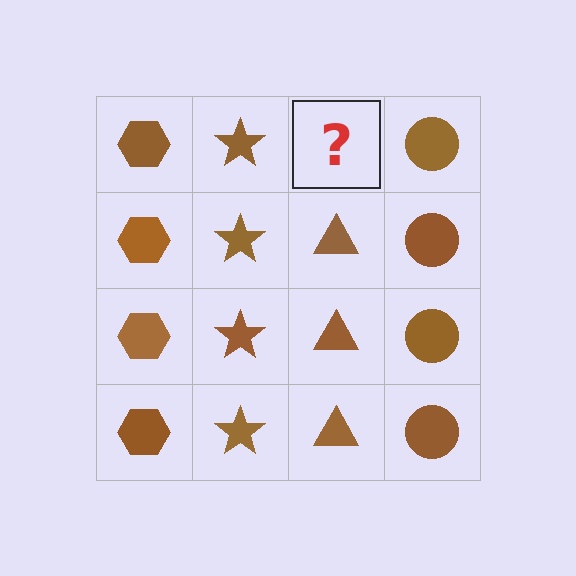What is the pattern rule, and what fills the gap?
The rule is that each column has a consistent shape. The gap should be filled with a brown triangle.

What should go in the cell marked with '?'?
The missing cell should contain a brown triangle.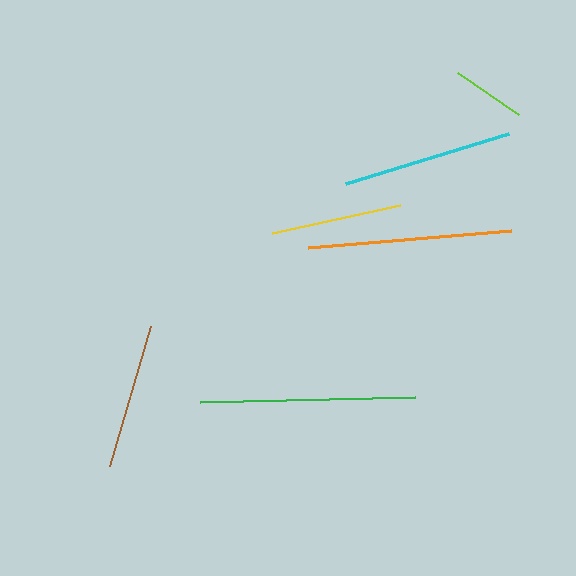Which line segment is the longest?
The green line is the longest at approximately 214 pixels.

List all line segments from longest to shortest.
From longest to shortest: green, orange, cyan, brown, yellow, lime.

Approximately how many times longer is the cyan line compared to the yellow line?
The cyan line is approximately 1.3 times the length of the yellow line.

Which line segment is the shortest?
The lime line is the shortest at approximately 74 pixels.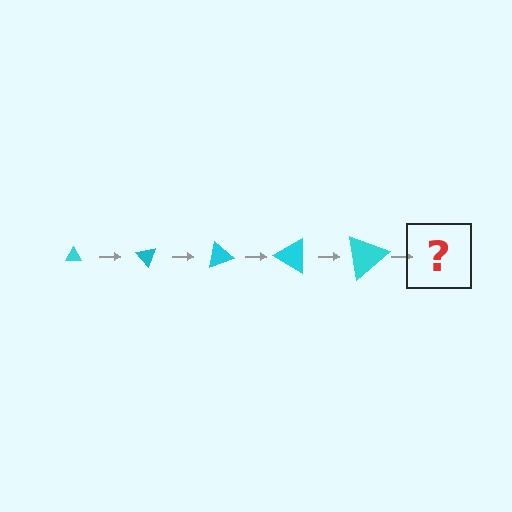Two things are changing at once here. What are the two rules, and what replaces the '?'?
The two rules are that the triangle grows larger each step and it rotates 50 degrees each step. The '?' should be a triangle, larger than the previous one and rotated 250 degrees from the start.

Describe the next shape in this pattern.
It should be a triangle, larger than the previous one and rotated 250 degrees from the start.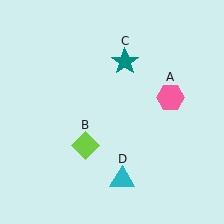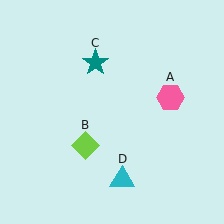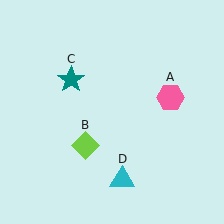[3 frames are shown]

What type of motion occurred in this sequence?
The teal star (object C) rotated counterclockwise around the center of the scene.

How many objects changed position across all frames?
1 object changed position: teal star (object C).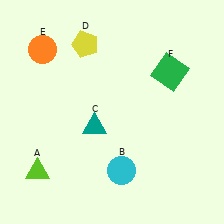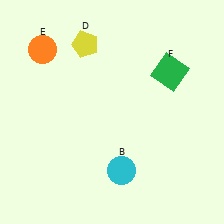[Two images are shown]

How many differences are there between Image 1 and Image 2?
There are 2 differences between the two images.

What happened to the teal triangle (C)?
The teal triangle (C) was removed in Image 2. It was in the bottom-left area of Image 1.